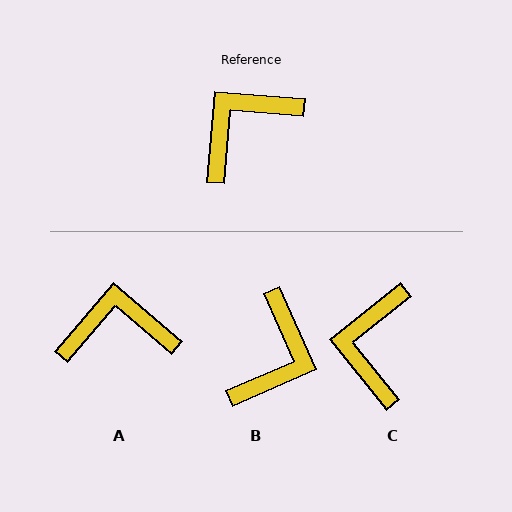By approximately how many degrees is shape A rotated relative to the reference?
Approximately 36 degrees clockwise.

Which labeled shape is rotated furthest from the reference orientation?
B, about 152 degrees away.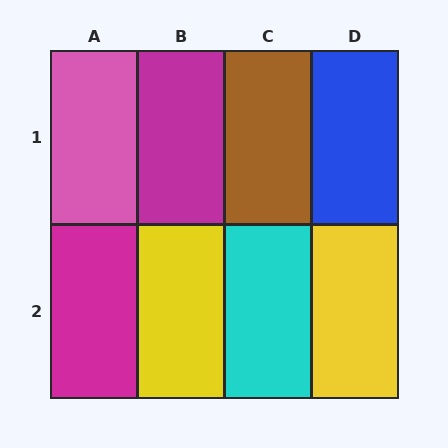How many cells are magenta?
2 cells are magenta.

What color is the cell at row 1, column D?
Blue.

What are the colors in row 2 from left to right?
Magenta, yellow, cyan, yellow.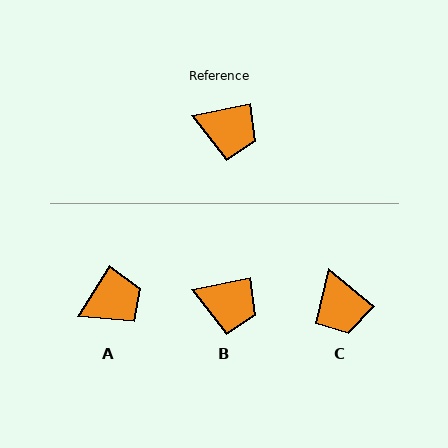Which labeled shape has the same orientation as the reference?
B.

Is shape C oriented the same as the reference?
No, it is off by about 51 degrees.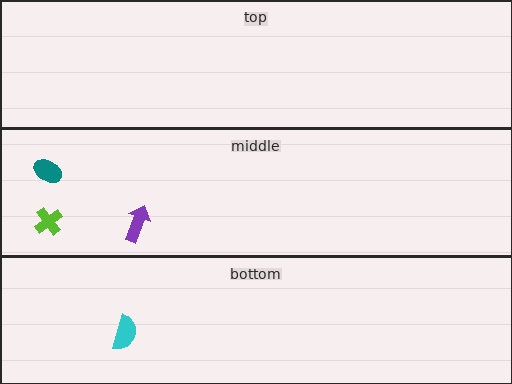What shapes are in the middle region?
The teal ellipse, the purple arrow, the lime cross.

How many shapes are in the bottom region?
1.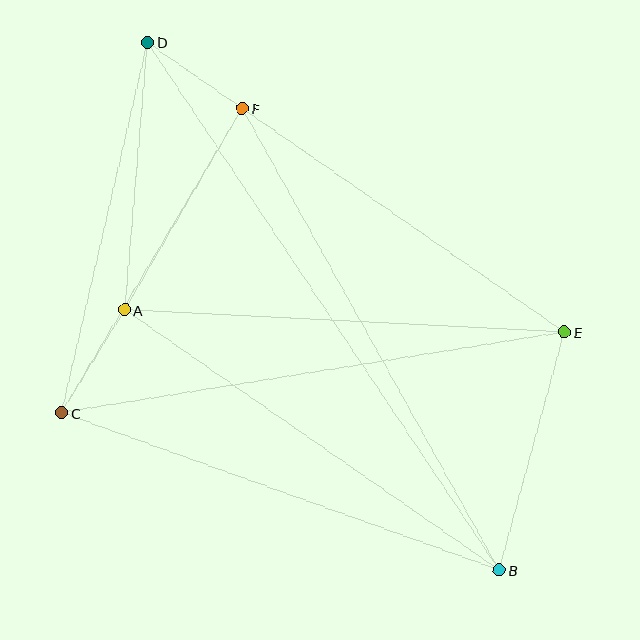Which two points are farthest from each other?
Points B and D are farthest from each other.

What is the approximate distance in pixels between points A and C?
The distance between A and C is approximately 120 pixels.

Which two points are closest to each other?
Points D and F are closest to each other.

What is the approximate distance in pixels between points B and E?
The distance between B and E is approximately 247 pixels.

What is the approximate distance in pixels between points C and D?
The distance between C and D is approximately 380 pixels.